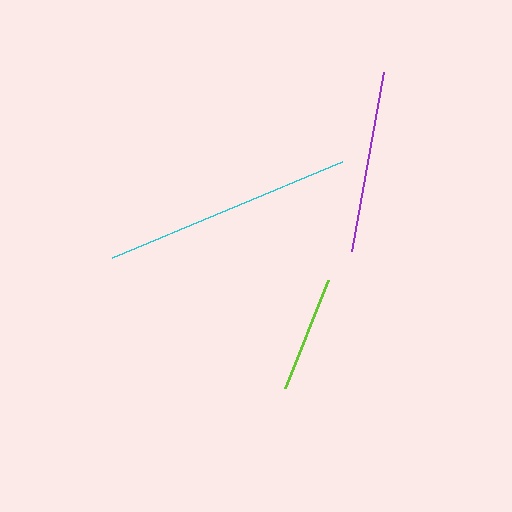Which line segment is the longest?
The cyan line is the longest at approximately 250 pixels.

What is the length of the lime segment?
The lime segment is approximately 116 pixels long.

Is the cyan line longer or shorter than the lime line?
The cyan line is longer than the lime line.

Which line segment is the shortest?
The lime line is the shortest at approximately 116 pixels.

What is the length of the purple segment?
The purple segment is approximately 182 pixels long.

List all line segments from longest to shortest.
From longest to shortest: cyan, purple, lime.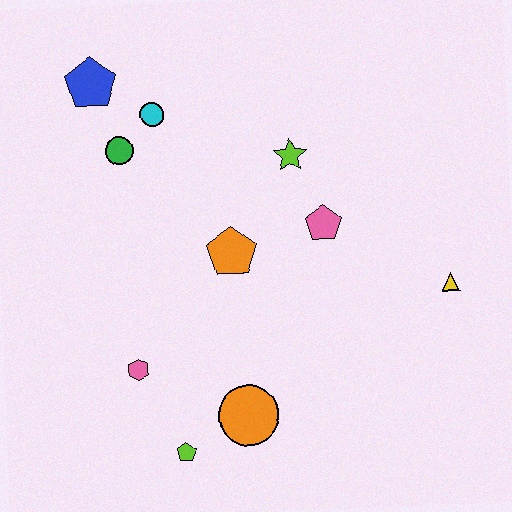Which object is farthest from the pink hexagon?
The yellow triangle is farthest from the pink hexagon.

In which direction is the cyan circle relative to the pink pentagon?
The cyan circle is to the left of the pink pentagon.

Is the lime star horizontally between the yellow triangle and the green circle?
Yes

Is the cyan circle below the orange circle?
No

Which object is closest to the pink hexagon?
The lime pentagon is closest to the pink hexagon.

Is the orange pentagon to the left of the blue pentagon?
No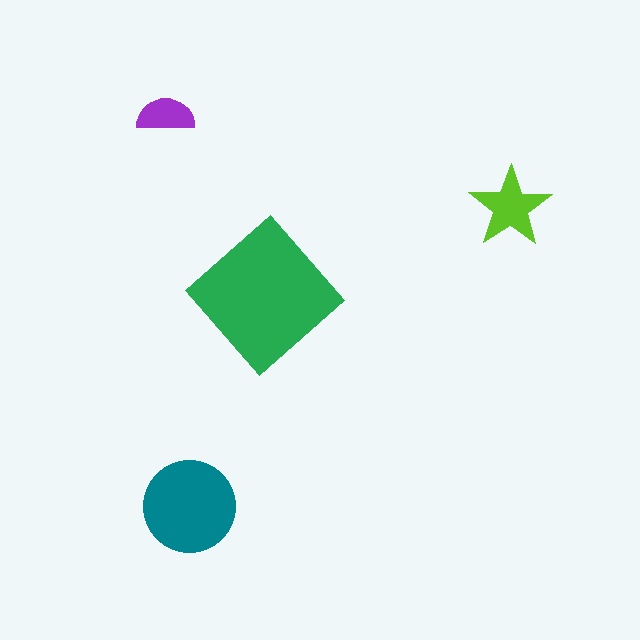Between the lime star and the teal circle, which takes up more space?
The teal circle.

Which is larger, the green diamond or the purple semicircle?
The green diamond.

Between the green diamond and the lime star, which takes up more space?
The green diamond.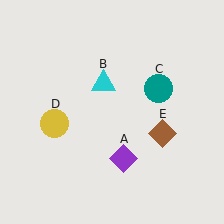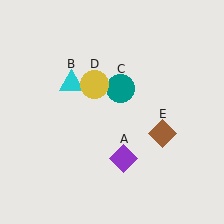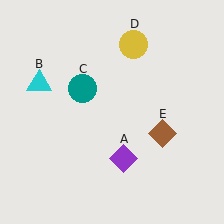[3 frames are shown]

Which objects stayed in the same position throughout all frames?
Purple diamond (object A) and brown diamond (object E) remained stationary.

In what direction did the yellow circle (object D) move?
The yellow circle (object D) moved up and to the right.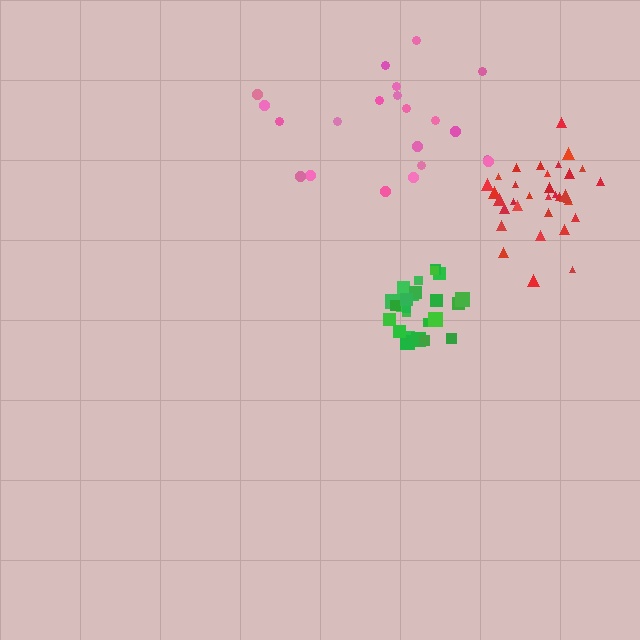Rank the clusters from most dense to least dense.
green, red, pink.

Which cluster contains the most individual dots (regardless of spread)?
Red (33).